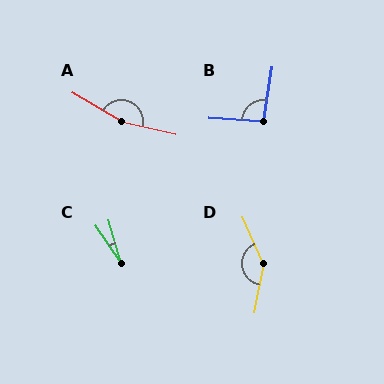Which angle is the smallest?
C, at approximately 19 degrees.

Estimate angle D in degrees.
Approximately 145 degrees.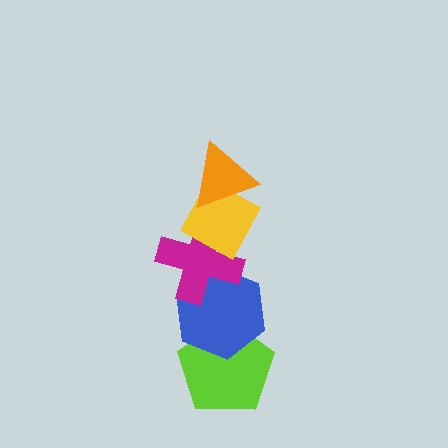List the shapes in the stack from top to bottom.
From top to bottom: the orange triangle, the yellow diamond, the magenta cross, the blue hexagon, the lime pentagon.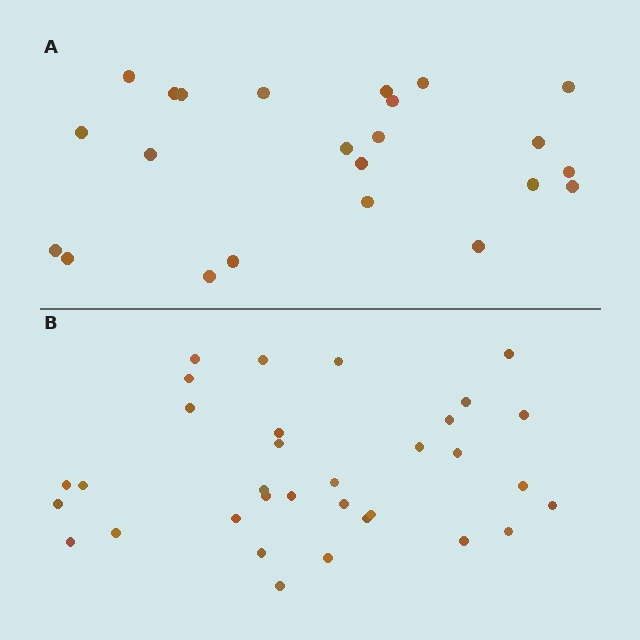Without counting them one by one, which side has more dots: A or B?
Region B (the bottom region) has more dots.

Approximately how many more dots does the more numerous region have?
Region B has roughly 10 or so more dots than region A.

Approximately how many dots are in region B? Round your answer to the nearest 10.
About 30 dots. (The exact count is 33, which rounds to 30.)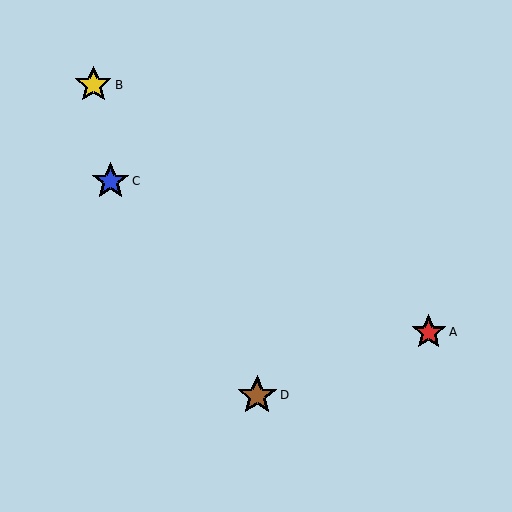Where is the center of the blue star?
The center of the blue star is at (111, 181).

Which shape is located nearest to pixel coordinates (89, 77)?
The yellow star (labeled B) at (93, 85) is nearest to that location.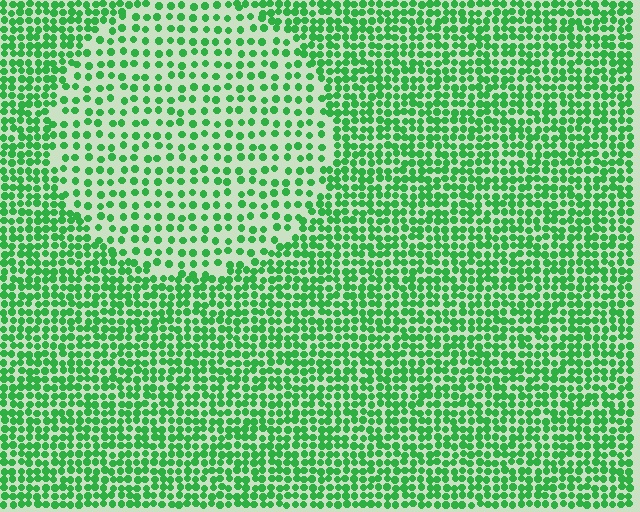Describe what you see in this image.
The image contains small green elements arranged at two different densities. A circle-shaped region is visible where the elements are less densely packed than the surrounding area.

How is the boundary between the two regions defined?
The boundary is defined by a change in element density (approximately 2.0x ratio). All elements are the same color, size, and shape.